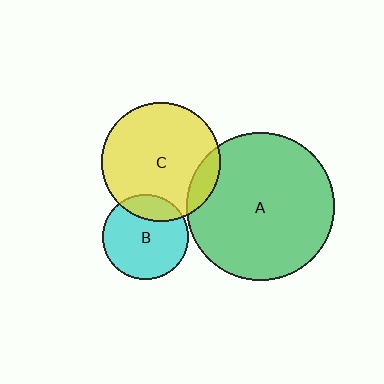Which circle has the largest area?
Circle A (green).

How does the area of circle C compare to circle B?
Approximately 2.0 times.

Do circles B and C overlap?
Yes.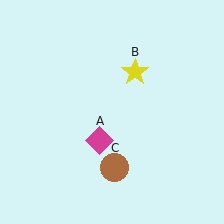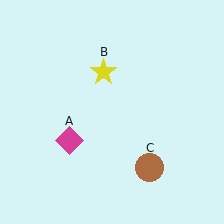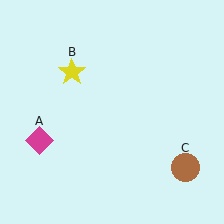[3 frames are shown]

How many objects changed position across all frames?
3 objects changed position: magenta diamond (object A), yellow star (object B), brown circle (object C).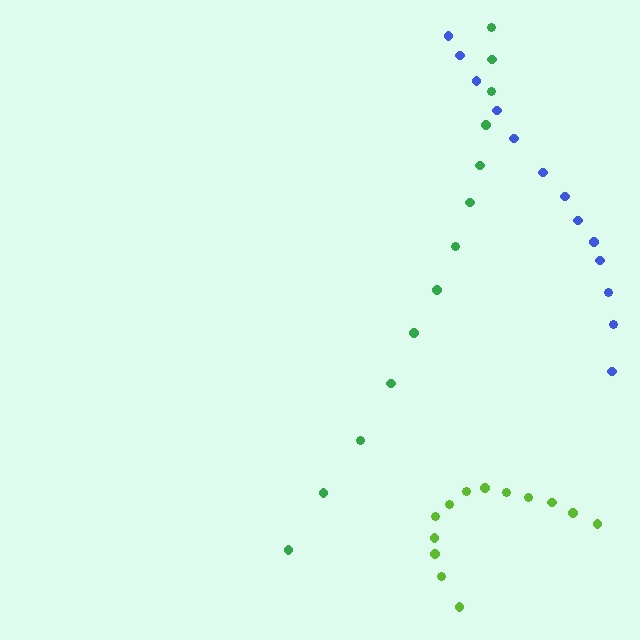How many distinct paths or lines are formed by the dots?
There are 3 distinct paths.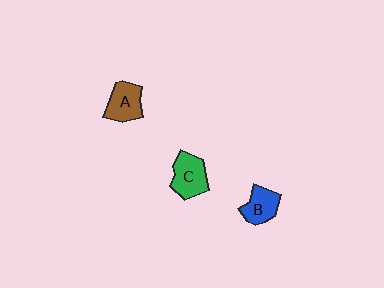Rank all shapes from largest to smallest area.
From largest to smallest: C (green), A (brown), B (blue).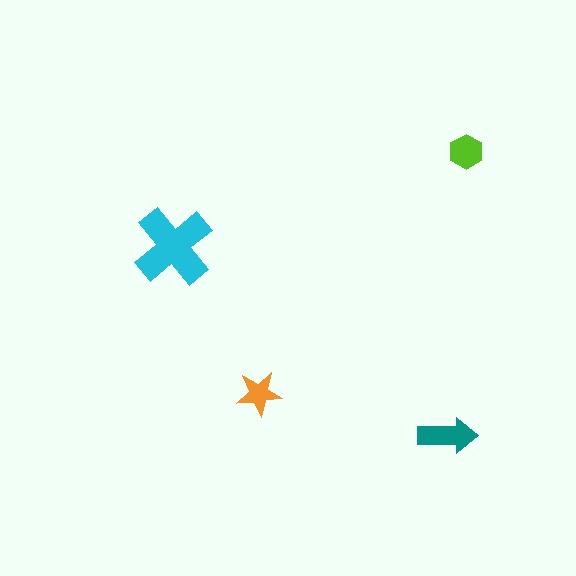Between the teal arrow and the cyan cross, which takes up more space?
The cyan cross.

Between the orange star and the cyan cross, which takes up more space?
The cyan cross.